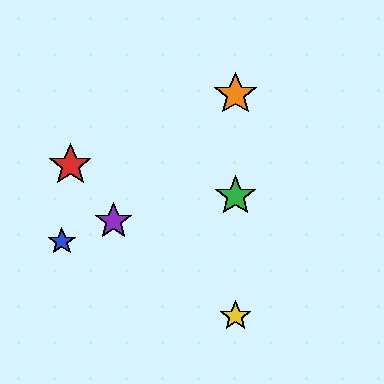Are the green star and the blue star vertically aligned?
No, the green star is at x≈236 and the blue star is at x≈62.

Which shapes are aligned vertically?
The green star, the yellow star, the orange star are aligned vertically.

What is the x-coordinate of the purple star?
The purple star is at x≈114.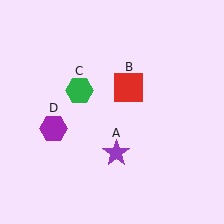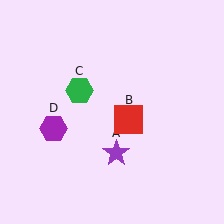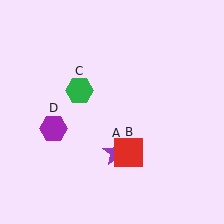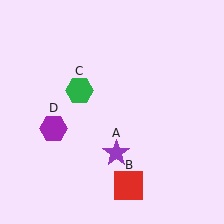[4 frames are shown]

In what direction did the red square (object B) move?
The red square (object B) moved down.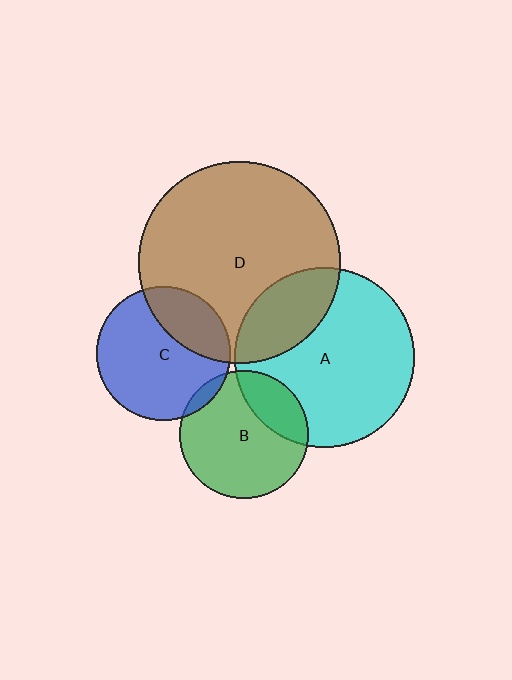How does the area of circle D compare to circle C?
Approximately 2.3 times.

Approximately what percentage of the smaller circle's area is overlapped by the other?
Approximately 25%.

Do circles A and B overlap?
Yes.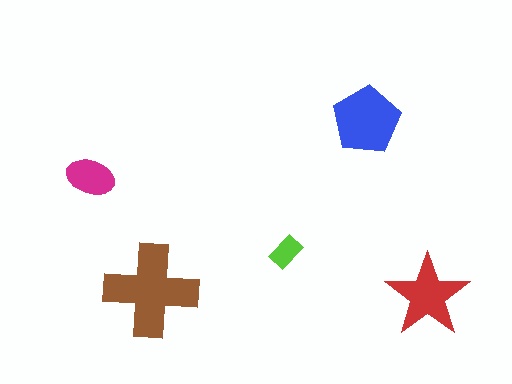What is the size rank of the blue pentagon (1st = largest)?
2nd.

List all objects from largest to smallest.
The brown cross, the blue pentagon, the red star, the magenta ellipse, the lime rectangle.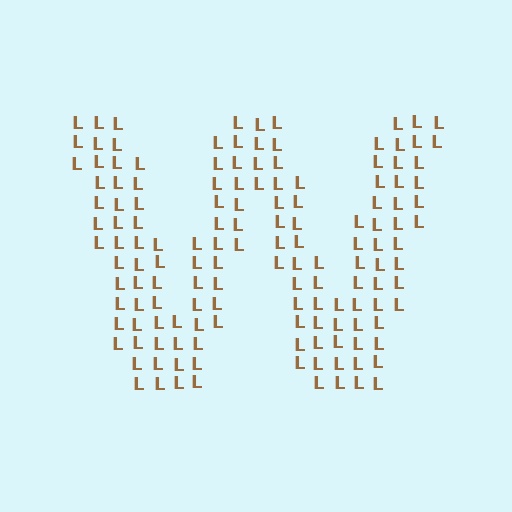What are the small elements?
The small elements are letter L's.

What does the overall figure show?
The overall figure shows the letter W.